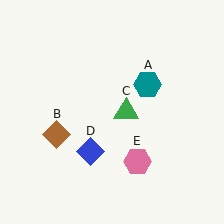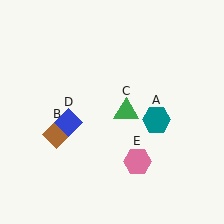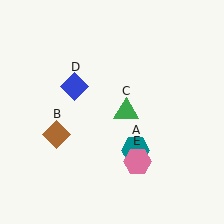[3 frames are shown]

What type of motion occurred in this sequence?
The teal hexagon (object A), blue diamond (object D) rotated clockwise around the center of the scene.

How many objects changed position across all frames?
2 objects changed position: teal hexagon (object A), blue diamond (object D).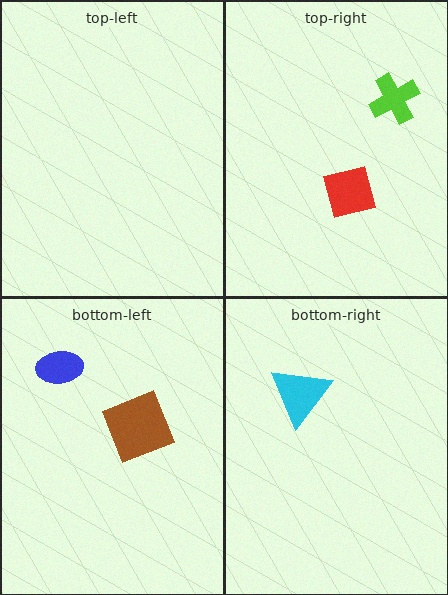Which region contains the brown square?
The bottom-left region.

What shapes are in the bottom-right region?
The cyan triangle.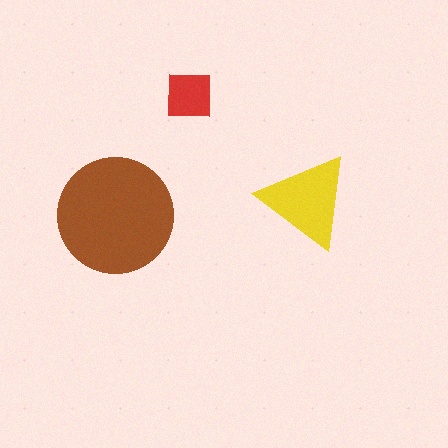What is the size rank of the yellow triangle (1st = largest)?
2nd.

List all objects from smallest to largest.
The red square, the yellow triangle, the brown circle.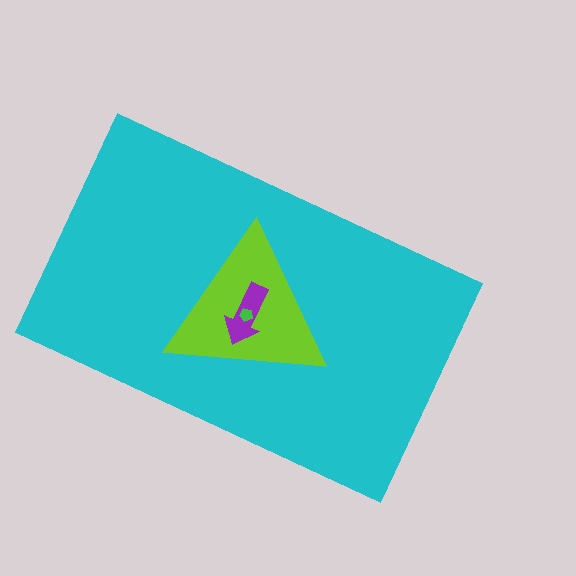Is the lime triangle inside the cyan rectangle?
Yes.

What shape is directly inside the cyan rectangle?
The lime triangle.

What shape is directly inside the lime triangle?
The purple arrow.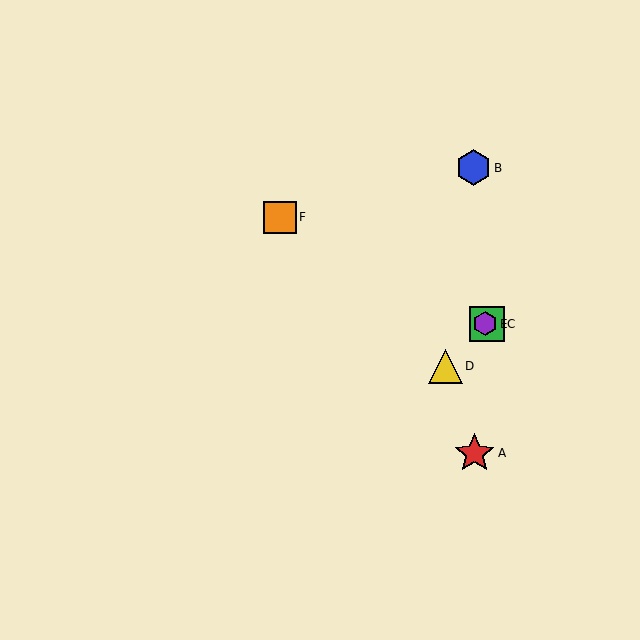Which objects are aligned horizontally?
Objects C, E are aligned horizontally.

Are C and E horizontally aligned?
Yes, both are at y≈324.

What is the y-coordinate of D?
Object D is at y≈366.